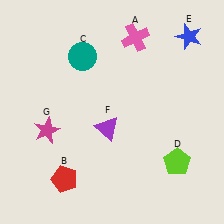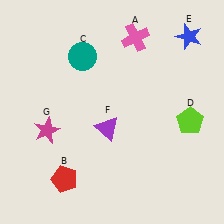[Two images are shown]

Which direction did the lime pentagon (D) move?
The lime pentagon (D) moved up.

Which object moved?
The lime pentagon (D) moved up.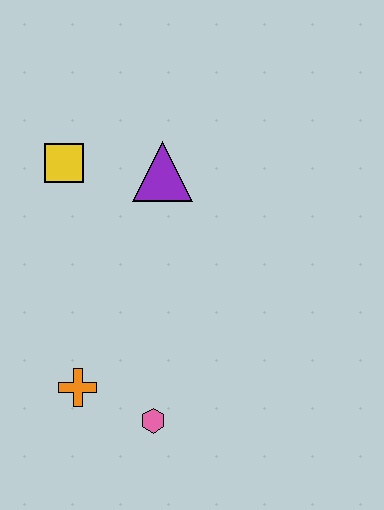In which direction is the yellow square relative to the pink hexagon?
The yellow square is above the pink hexagon.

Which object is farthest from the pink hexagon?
The yellow square is farthest from the pink hexagon.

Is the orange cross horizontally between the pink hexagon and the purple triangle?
No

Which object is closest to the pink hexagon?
The orange cross is closest to the pink hexagon.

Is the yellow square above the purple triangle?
Yes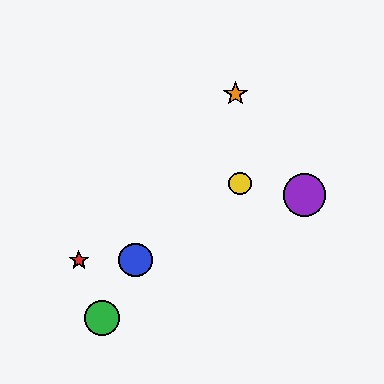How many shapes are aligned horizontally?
2 shapes (the red star, the blue circle) are aligned horizontally.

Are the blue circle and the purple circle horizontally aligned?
No, the blue circle is at y≈260 and the purple circle is at y≈195.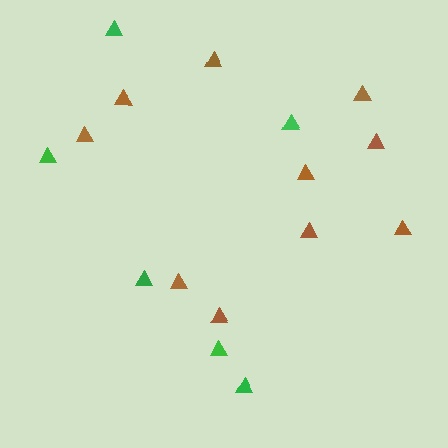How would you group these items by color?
There are 2 groups: one group of brown triangles (10) and one group of green triangles (6).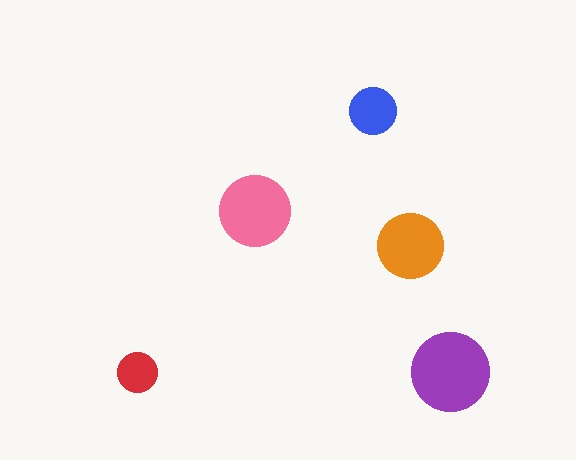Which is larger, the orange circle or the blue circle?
The orange one.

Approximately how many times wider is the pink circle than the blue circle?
About 1.5 times wider.